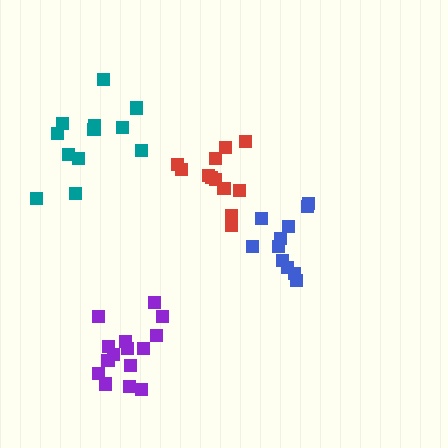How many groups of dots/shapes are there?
There are 4 groups.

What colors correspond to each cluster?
The clusters are colored: blue, purple, red, teal.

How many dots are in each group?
Group 1: 11 dots, Group 2: 15 dots, Group 3: 12 dots, Group 4: 12 dots (50 total).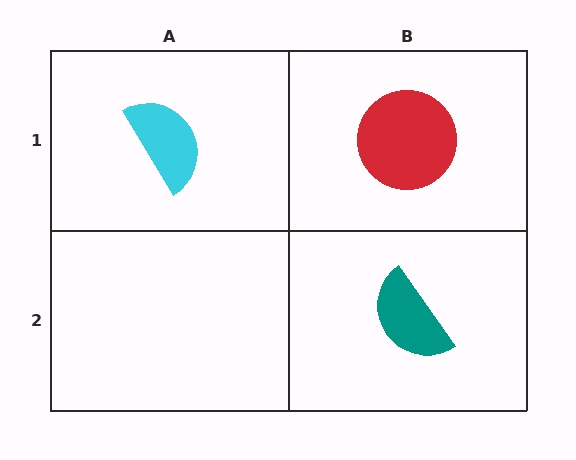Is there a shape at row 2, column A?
No, that cell is empty.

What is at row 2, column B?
A teal semicircle.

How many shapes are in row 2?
1 shape.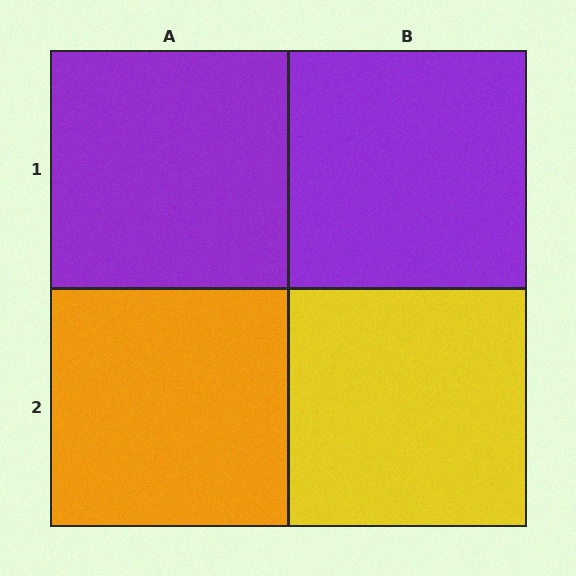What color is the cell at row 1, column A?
Purple.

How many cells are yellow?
1 cell is yellow.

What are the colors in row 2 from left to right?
Orange, yellow.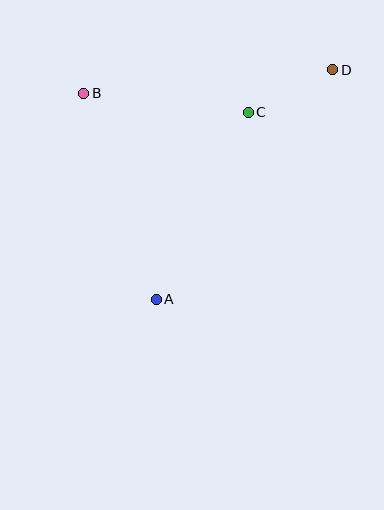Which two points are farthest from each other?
Points A and D are farthest from each other.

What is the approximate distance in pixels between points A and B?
The distance between A and B is approximately 218 pixels.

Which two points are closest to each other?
Points C and D are closest to each other.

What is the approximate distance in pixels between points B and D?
The distance between B and D is approximately 250 pixels.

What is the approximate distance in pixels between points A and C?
The distance between A and C is approximately 208 pixels.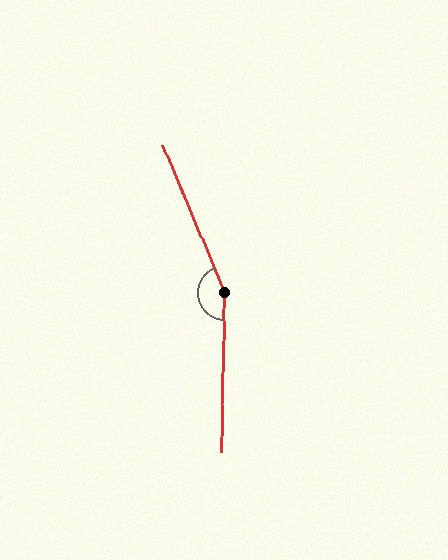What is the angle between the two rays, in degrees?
Approximately 156 degrees.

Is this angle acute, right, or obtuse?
It is obtuse.